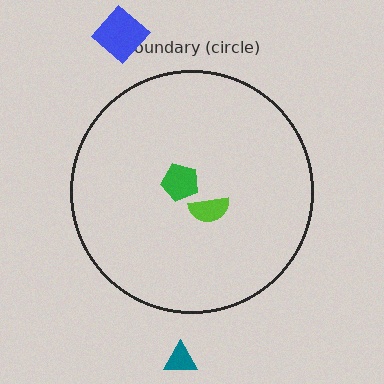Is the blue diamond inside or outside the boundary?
Outside.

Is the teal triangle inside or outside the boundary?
Outside.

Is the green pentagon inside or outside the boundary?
Inside.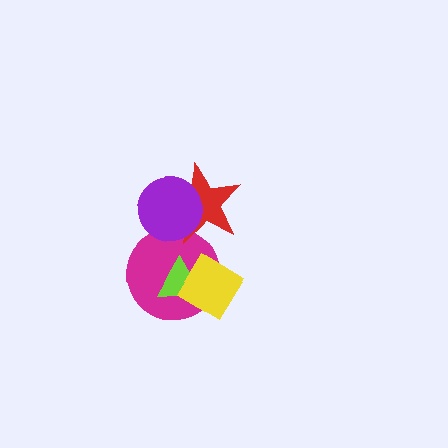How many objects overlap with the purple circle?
2 objects overlap with the purple circle.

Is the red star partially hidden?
Yes, it is partially covered by another shape.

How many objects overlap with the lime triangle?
2 objects overlap with the lime triangle.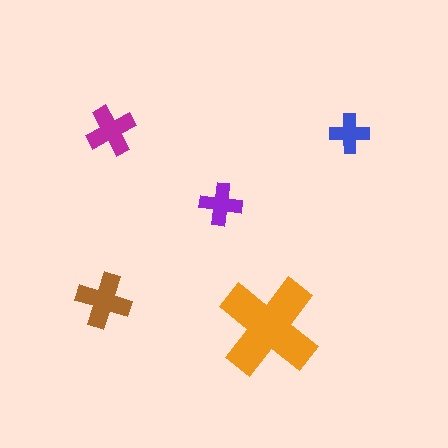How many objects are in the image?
There are 5 objects in the image.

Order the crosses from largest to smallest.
the orange one, the brown one, the magenta one, the purple one, the blue one.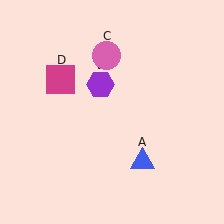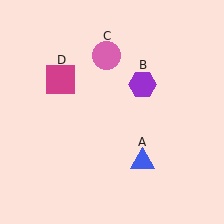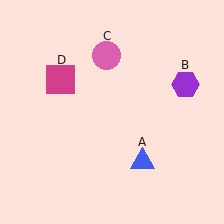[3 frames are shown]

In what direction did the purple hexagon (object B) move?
The purple hexagon (object B) moved right.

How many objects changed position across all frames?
1 object changed position: purple hexagon (object B).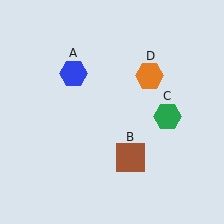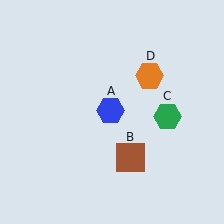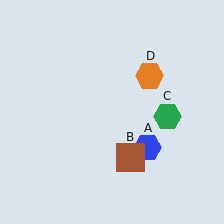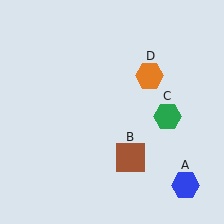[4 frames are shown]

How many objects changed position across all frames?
1 object changed position: blue hexagon (object A).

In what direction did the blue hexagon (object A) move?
The blue hexagon (object A) moved down and to the right.